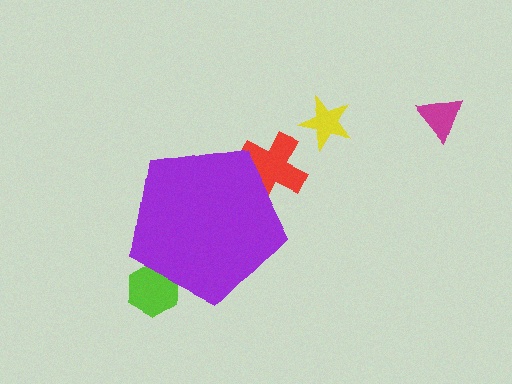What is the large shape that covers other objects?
A purple pentagon.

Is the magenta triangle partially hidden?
No, the magenta triangle is fully visible.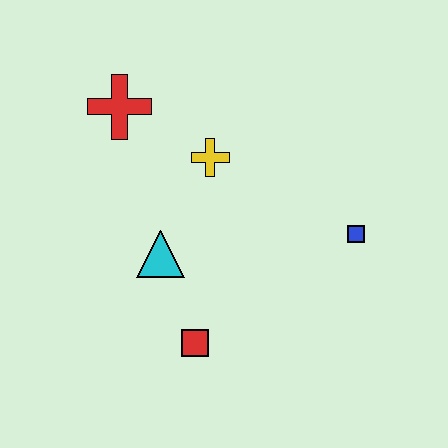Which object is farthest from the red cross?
The blue square is farthest from the red cross.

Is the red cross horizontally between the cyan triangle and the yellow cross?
No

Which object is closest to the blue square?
The yellow cross is closest to the blue square.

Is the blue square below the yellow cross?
Yes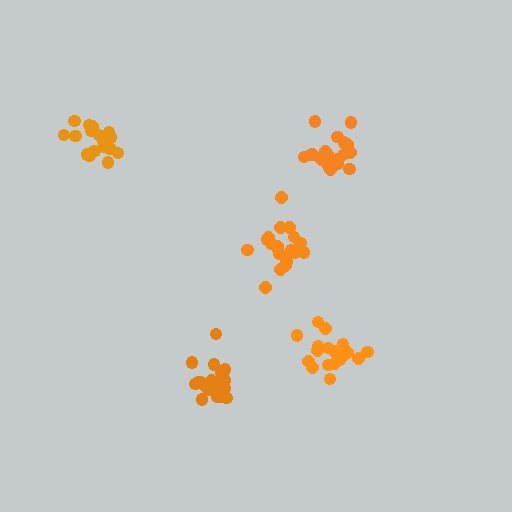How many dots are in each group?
Group 1: 19 dots, Group 2: 19 dots, Group 3: 19 dots, Group 4: 20 dots, Group 5: 18 dots (95 total).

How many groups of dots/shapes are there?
There are 5 groups.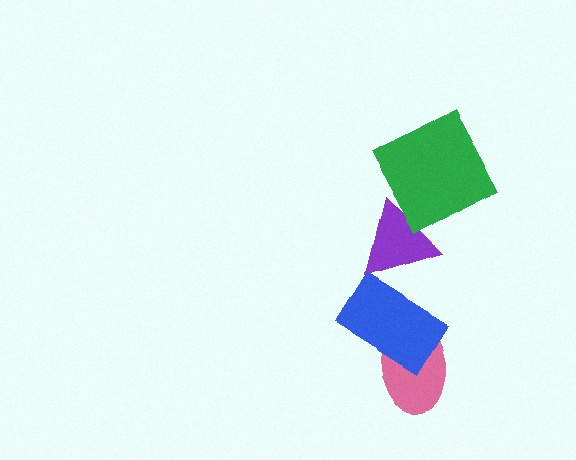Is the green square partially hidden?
No, no other shape covers it.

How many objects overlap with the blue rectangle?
2 objects overlap with the blue rectangle.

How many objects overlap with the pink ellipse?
1 object overlaps with the pink ellipse.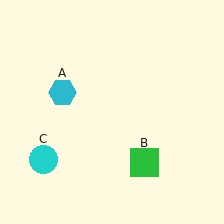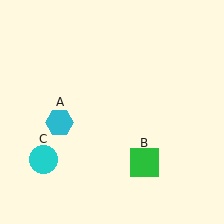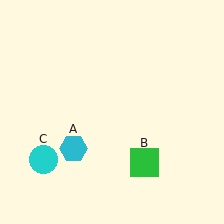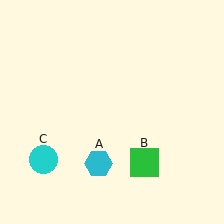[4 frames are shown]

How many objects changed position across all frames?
1 object changed position: cyan hexagon (object A).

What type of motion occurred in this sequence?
The cyan hexagon (object A) rotated counterclockwise around the center of the scene.